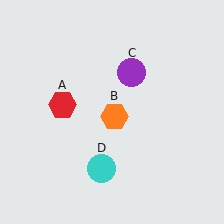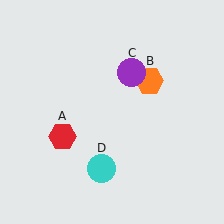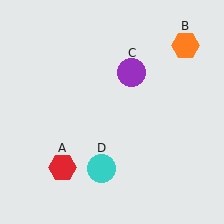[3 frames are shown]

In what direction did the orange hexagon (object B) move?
The orange hexagon (object B) moved up and to the right.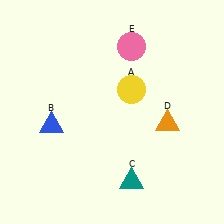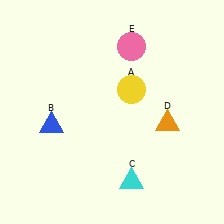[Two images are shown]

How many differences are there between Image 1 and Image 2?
There is 1 difference between the two images.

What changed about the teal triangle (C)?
In Image 1, C is teal. In Image 2, it changed to cyan.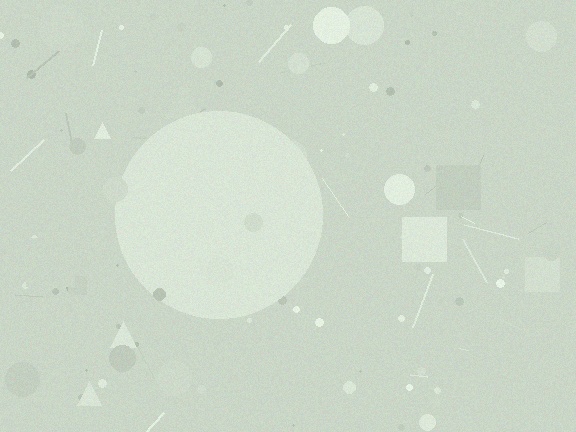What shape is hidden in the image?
A circle is hidden in the image.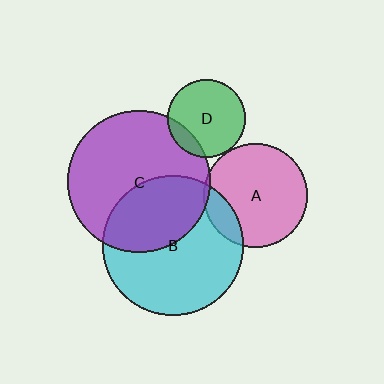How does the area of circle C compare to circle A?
Approximately 1.9 times.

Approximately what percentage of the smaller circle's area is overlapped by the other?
Approximately 15%.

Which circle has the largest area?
Circle C (purple).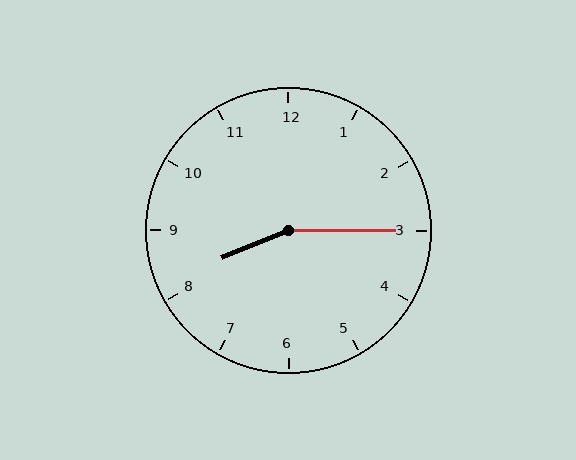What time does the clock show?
8:15.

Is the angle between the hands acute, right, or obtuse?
It is obtuse.